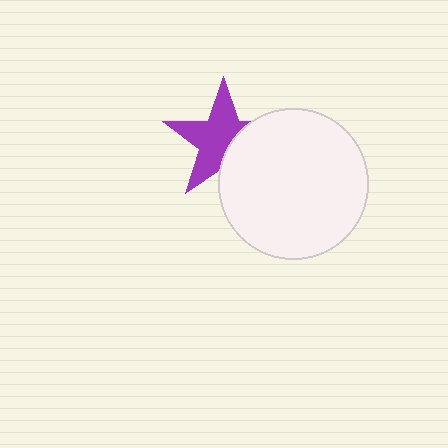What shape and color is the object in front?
The object in front is a white circle.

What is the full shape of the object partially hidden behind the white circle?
The partially hidden object is a purple star.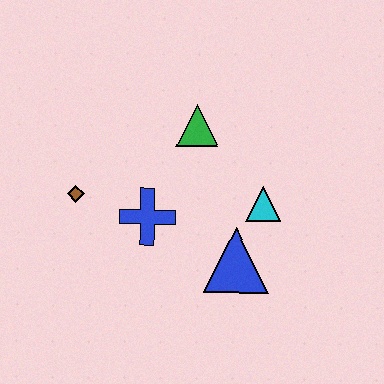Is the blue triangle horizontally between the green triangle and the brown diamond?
No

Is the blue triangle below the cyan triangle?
Yes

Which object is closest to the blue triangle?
The cyan triangle is closest to the blue triangle.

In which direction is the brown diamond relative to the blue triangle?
The brown diamond is to the left of the blue triangle.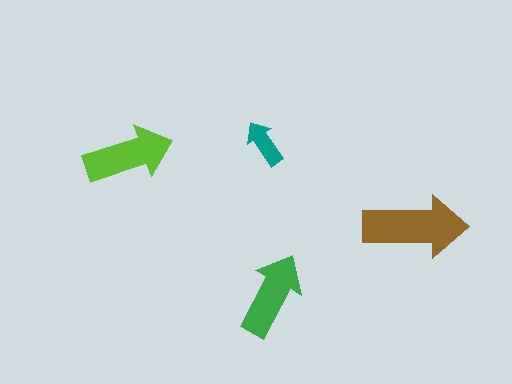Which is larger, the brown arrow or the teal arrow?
The brown one.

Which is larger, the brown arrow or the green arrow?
The brown one.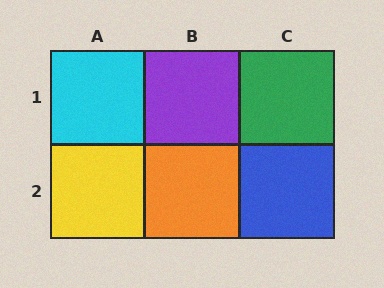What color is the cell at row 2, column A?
Yellow.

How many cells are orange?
1 cell is orange.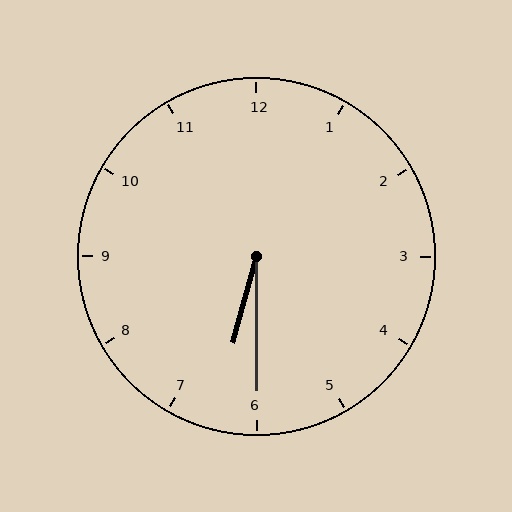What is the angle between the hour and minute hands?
Approximately 15 degrees.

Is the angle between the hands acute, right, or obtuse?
It is acute.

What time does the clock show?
6:30.